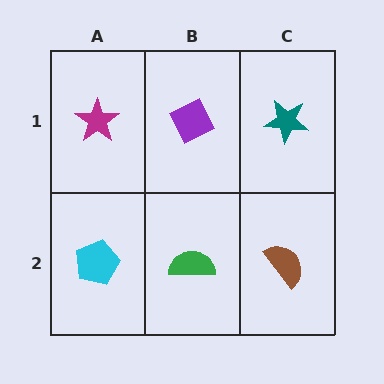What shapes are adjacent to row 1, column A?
A cyan pentagon (row 2, column A), a purple diamond (row 1, column B).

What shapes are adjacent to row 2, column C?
A teal star (row 1, column C), a green semicircle (row 2, column B).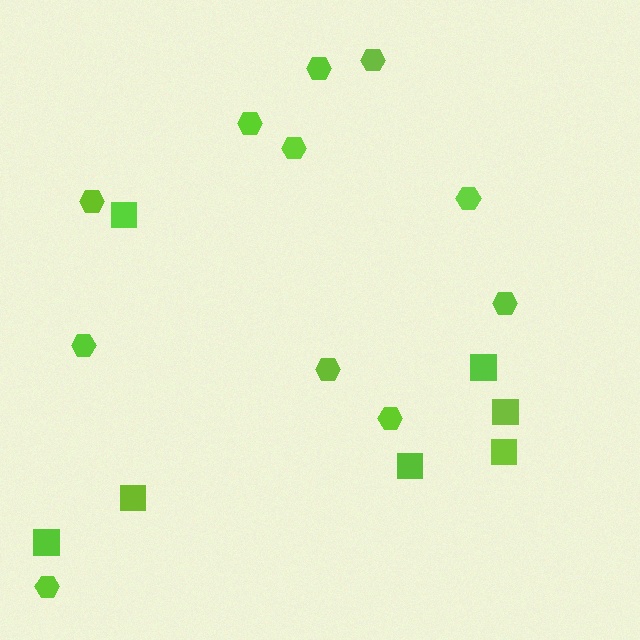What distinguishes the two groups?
There are 2 groups: one group of hexagons (11) and one group of squares (7).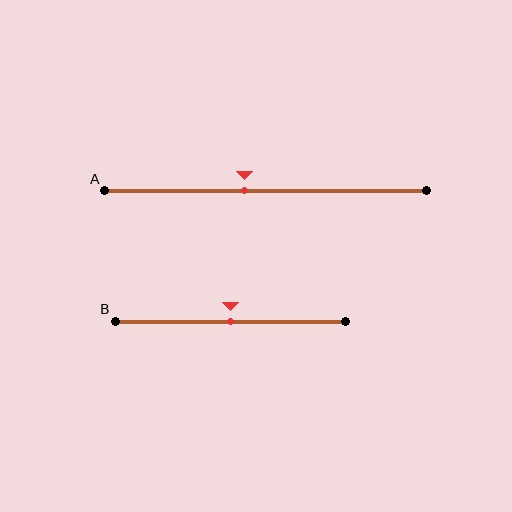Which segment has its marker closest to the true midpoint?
Segment B has its marker closest to the true midpoint.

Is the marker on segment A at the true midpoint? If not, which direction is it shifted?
No, the marker on segment A is shifted to the left by about 6% of the segment length.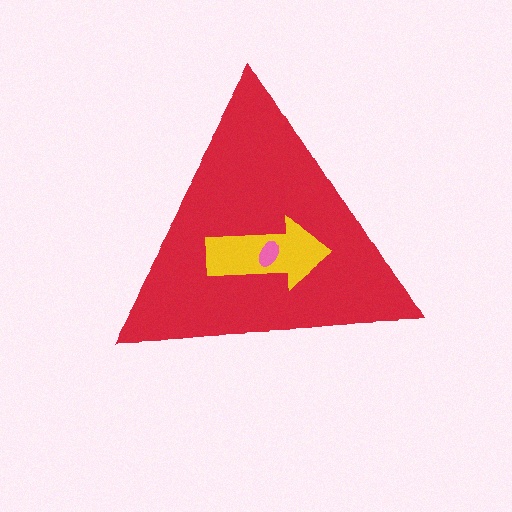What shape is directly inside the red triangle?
The yellow arrow.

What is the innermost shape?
The pink ellipse.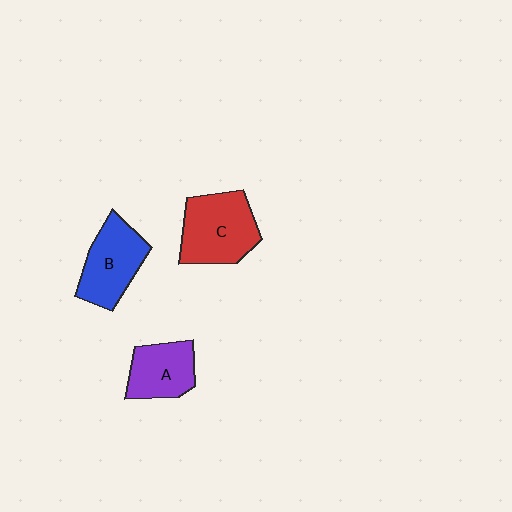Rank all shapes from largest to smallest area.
From largest to smallest: C (red), B (blue), A (purple).